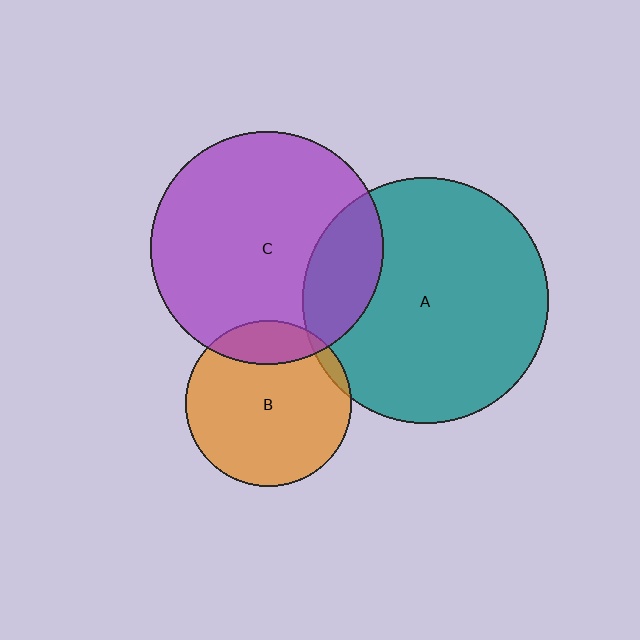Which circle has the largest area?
Circle A (teal).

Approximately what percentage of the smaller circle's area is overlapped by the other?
Approximately 20%.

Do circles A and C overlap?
Yes.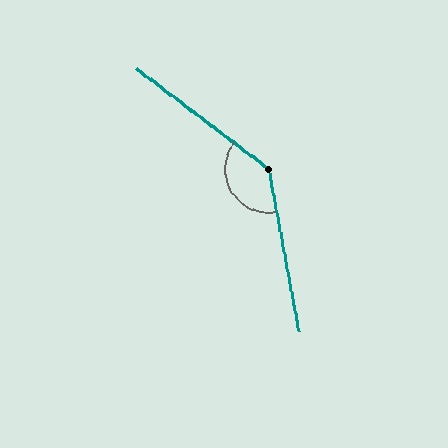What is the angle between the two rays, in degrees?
Approximately 137 degrees.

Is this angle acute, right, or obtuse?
It is obtuse.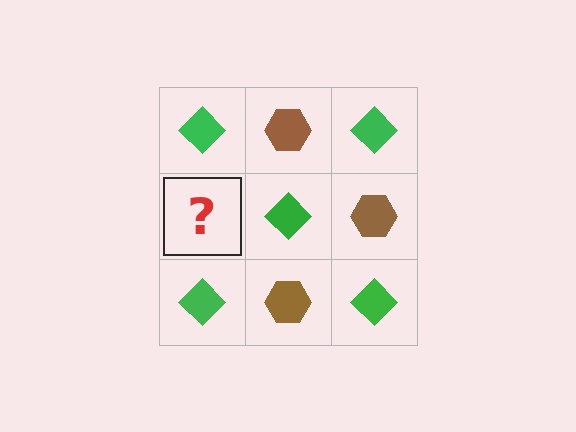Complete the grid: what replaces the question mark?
The question mark should be replaced with a brown hexagon.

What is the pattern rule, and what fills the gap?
The rule is that it alternates green diamond and brown hexagon in a checkerboard pattern. The gap should be filled with a brown hexagon.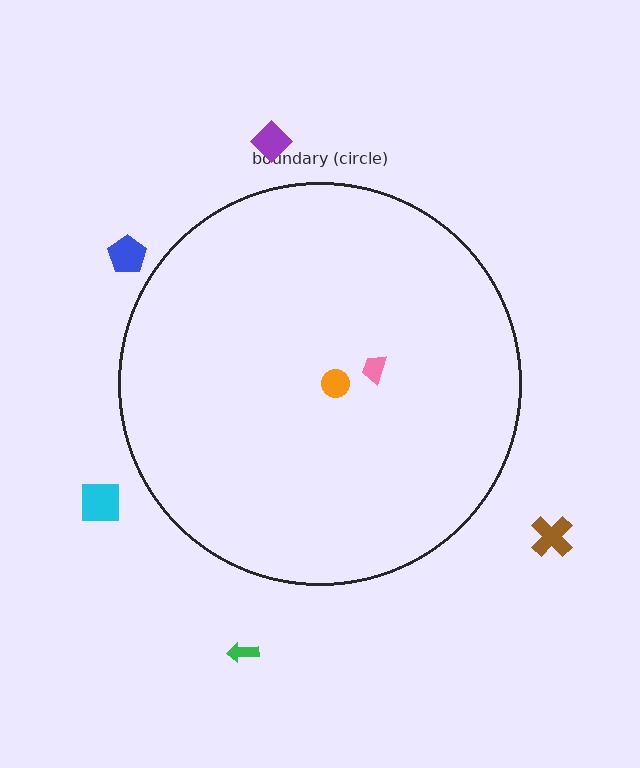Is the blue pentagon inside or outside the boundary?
Outside.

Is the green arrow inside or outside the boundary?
Outside.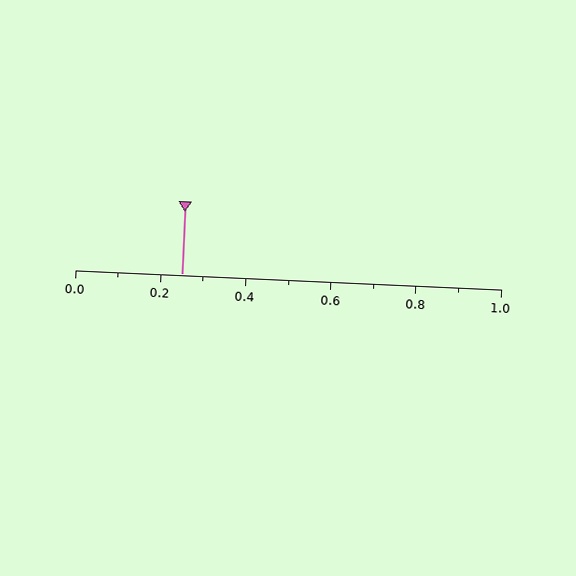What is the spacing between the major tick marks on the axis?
The major ticks are spaced 0.2 apart.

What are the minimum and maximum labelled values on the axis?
The axis runs from 0.0 to 1.0.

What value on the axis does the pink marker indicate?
The marker indicates approximately 0.25.